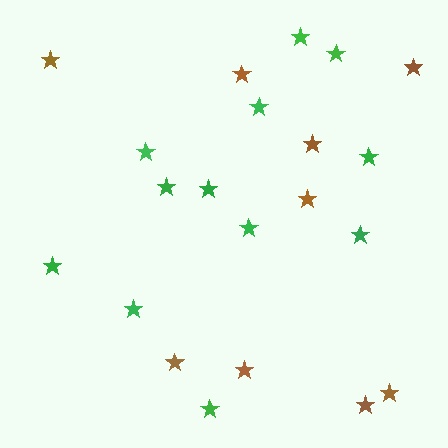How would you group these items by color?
There are 2 groups: one group of green stars (12) and one group of brown stars (9).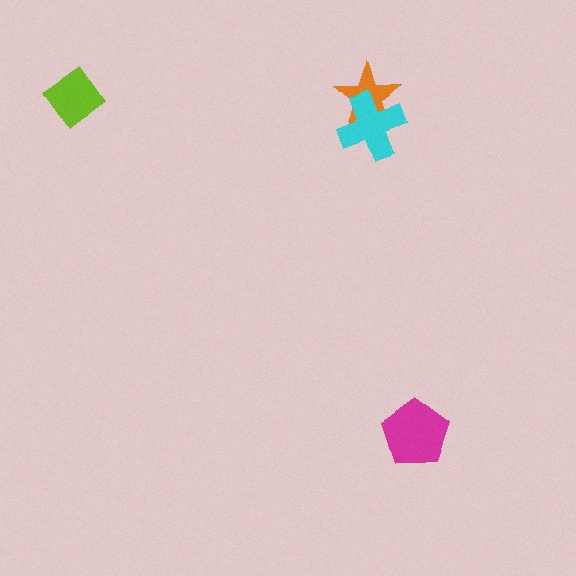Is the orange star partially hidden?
Yes, it is partially covered by another shape.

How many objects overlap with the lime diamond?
0 objects overlap with the lime diamond.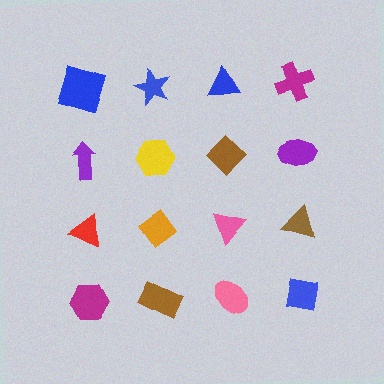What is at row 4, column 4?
A blue square.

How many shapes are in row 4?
4 shapes.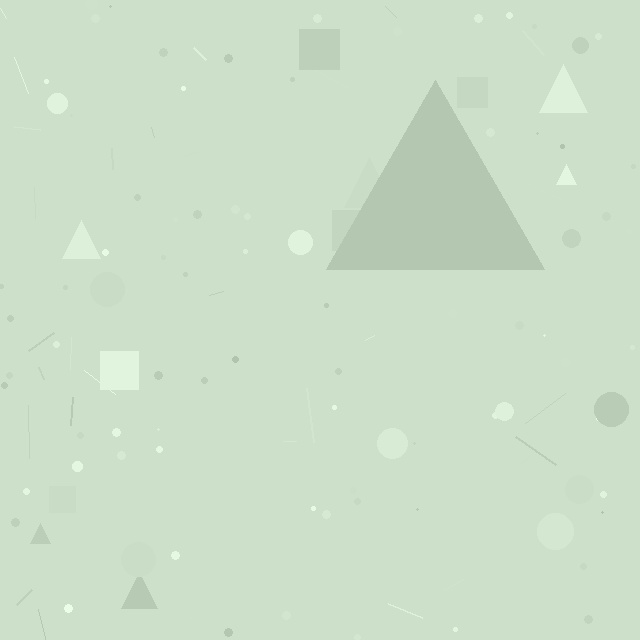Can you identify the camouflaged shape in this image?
The camouflaged shape is a triangle.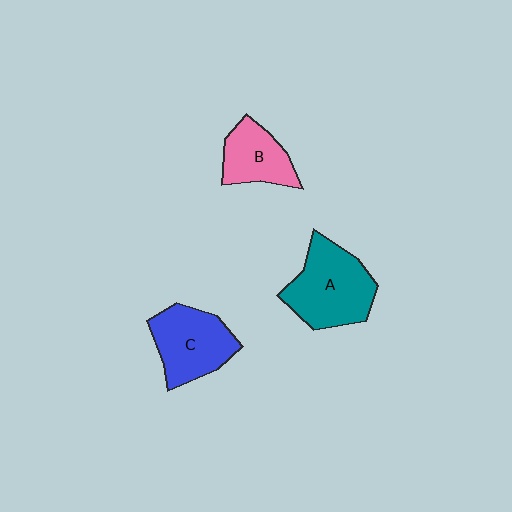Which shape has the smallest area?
Shape B (pink).